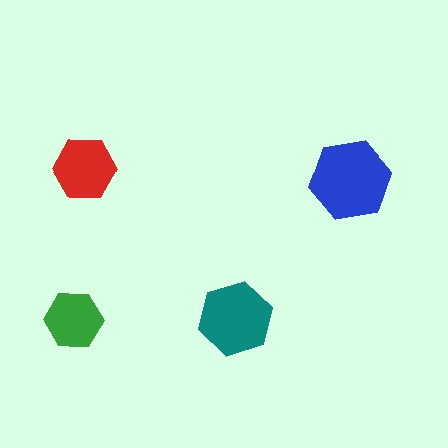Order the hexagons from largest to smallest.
the blue one, the teal one, the red one, the green one.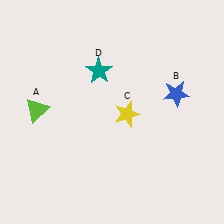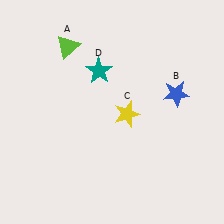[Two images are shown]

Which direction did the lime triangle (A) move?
The lime triangle (A) moved up.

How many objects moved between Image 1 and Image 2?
1 object moved between the two images.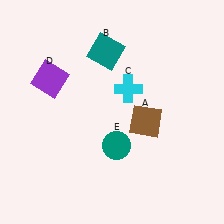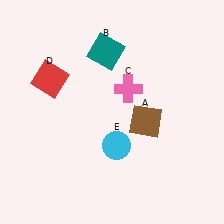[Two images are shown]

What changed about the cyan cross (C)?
In Image 1, C is cyan. In Image 2, it changed to pink.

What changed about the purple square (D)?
In Image 1, D is purple. In Image 2, it changed to red.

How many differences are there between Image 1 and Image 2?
There are 3 differences between the two images.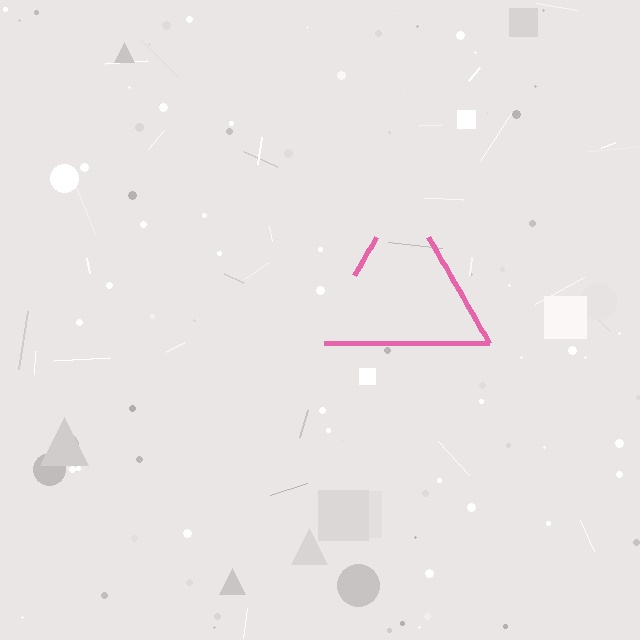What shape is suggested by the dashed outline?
The dashed outline suggests a triangle.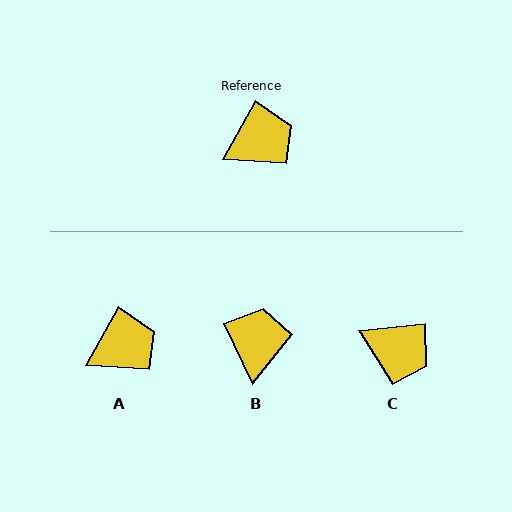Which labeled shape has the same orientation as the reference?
A.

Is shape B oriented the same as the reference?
No, it is off by about 55 degrees.